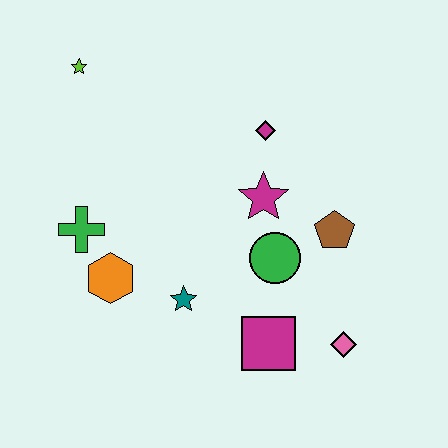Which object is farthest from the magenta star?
The lime star is farthest from the magenta star.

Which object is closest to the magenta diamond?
The magenta star is closest to the magenta diamond.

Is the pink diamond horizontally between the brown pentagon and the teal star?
No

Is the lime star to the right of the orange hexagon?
No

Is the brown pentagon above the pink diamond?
Yes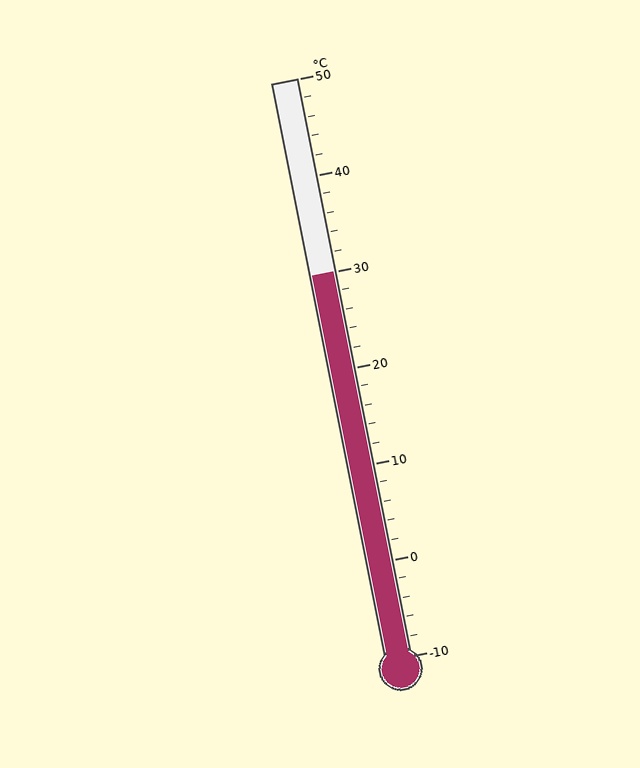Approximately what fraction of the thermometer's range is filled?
The thermometer is filled to approximately 65% of its range.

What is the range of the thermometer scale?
The thermometer scale ranges from -10°C to 50°C.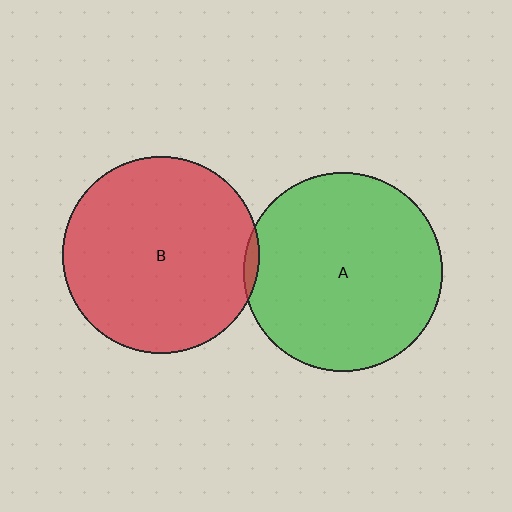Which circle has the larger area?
Circle A (green).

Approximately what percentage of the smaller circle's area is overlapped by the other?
Approximately 5%.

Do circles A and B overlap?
Yes.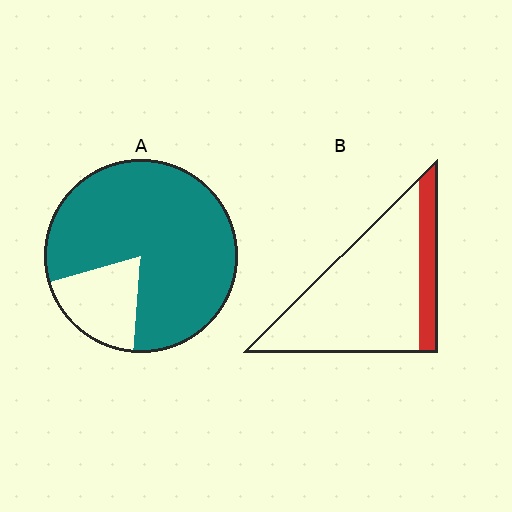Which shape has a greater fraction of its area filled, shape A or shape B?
Shape A.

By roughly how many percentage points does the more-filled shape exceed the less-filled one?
By roughly 60 percentage points (A over B).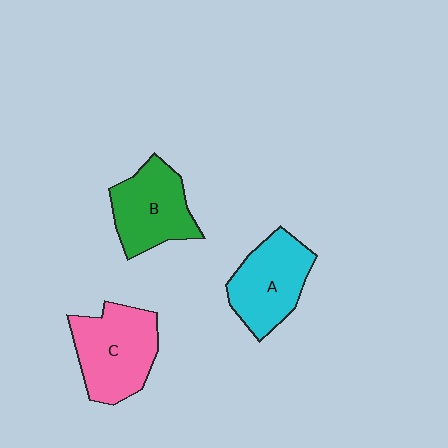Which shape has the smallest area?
Shape B (green).